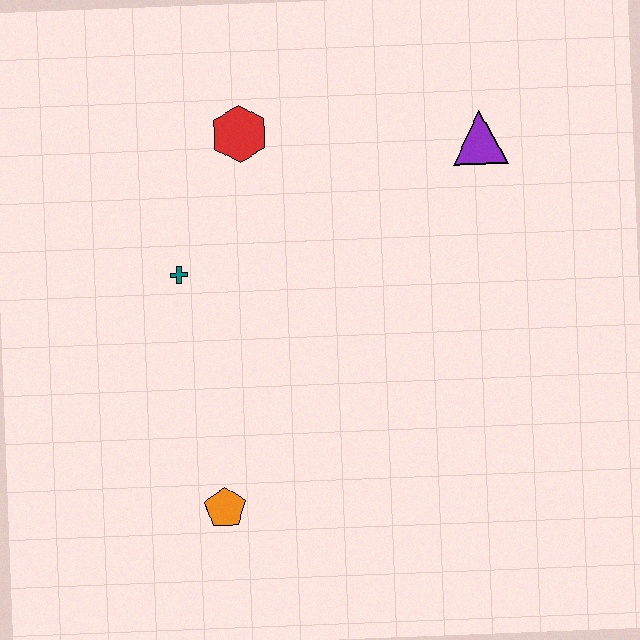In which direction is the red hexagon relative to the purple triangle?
The red hexagon is to the left of the purple triangle.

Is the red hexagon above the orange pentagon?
Yes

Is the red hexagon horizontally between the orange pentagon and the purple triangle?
Yes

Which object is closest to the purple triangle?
The red hexagon is closest to the purple triangle.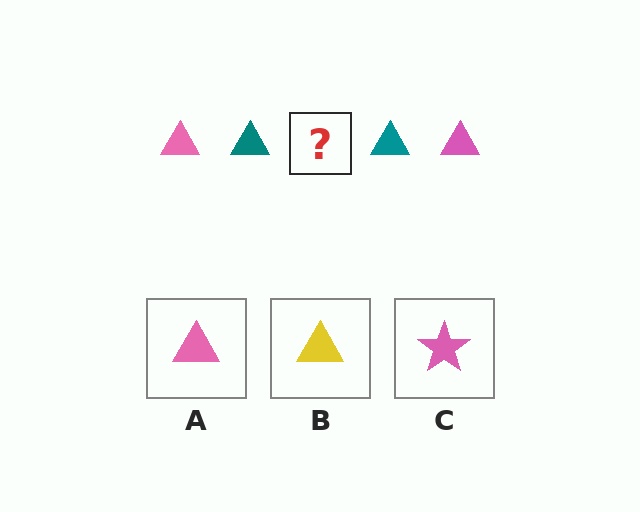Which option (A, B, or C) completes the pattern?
A.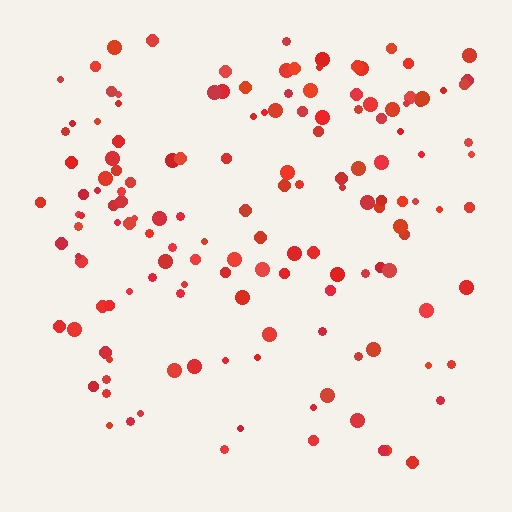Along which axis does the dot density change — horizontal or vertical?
Vertical.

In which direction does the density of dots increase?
From bottom to top, with the top side densest.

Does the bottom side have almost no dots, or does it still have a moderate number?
Still a moderate number, just noticeably fewer than the top.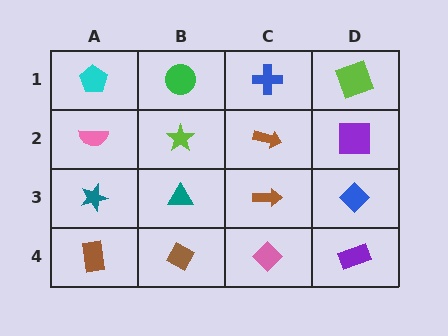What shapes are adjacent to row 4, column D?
A blue diamond (row 3, column D), a pink diamond (row 4, column C).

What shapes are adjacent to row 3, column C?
A brown arrow (row 2, column C), a pink diamond (row 4, column C), a teal triangle (row 3, column B), a blue diamond (row 3, column D).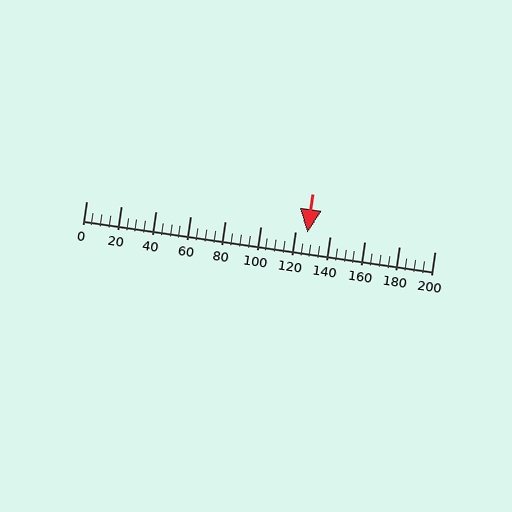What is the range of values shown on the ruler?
The ruler shows values from 0 to 200.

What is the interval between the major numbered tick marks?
The major tick marks are spaced 20 units apart.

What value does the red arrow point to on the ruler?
The red arrow points to approximately 127.